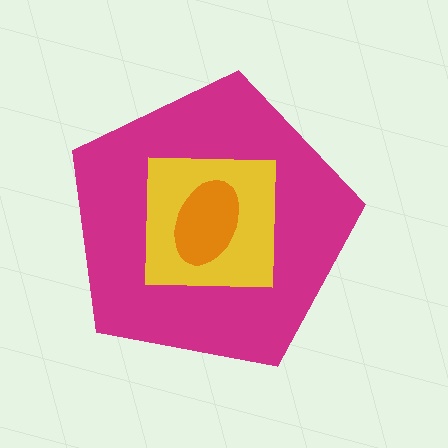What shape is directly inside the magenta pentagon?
The yellow square.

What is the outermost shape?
The magenta pentagon.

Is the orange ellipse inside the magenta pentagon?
Yes.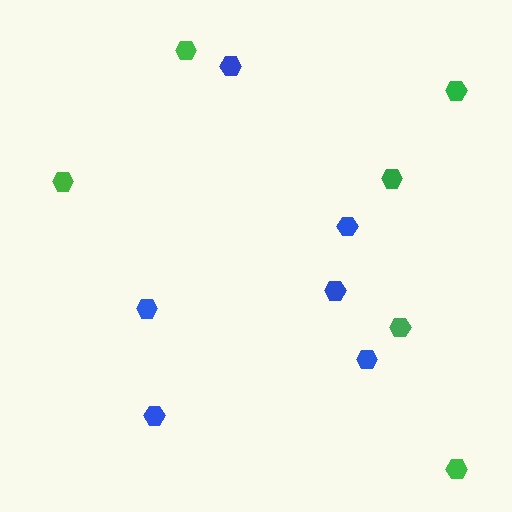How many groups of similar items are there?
There are 2 groups: one group of green hexagons (6) and one group of blue hexagons (6).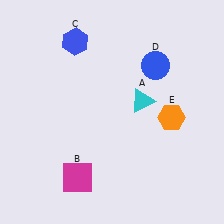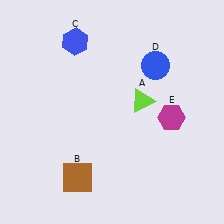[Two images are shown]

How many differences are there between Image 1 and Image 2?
There are 3 differences between the two images.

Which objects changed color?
A changed from cyan to lime. B changed from magenta to brown. E changed from orange to magenta.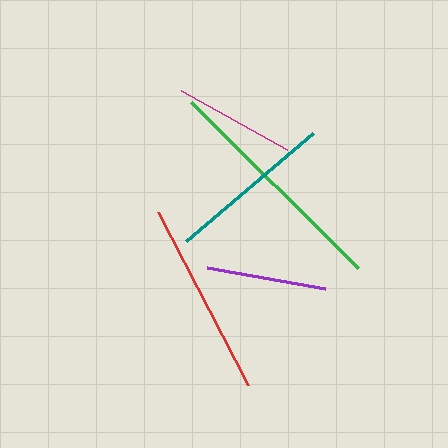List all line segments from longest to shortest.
From longest to shortest: green, red, teal, magenta, purple.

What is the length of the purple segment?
The purple segment is approximately 120 pixels long.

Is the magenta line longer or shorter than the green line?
The green line is longer than the magenta line.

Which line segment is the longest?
The green line is the longest at approximately 236 pixels.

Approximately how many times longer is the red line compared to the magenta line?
The red line is approximately 1.6 times the length of the magenta line.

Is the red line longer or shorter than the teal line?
The red line is longer than the teal line.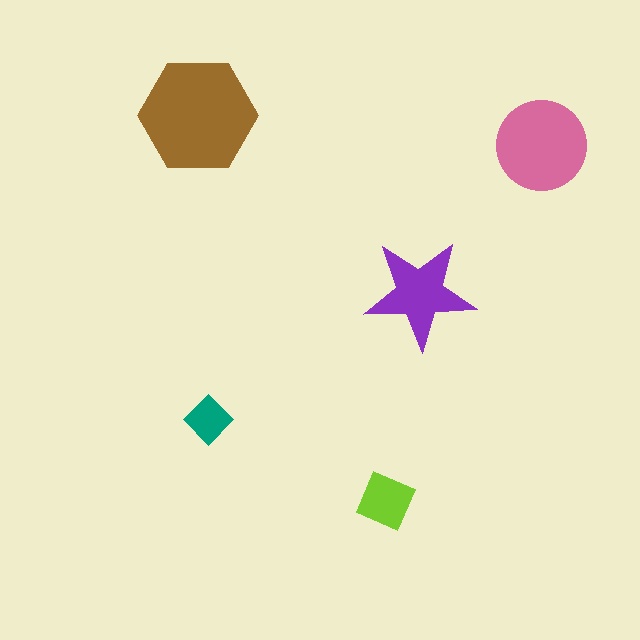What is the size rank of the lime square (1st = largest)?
4th.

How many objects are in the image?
There are 5 objects in the image.